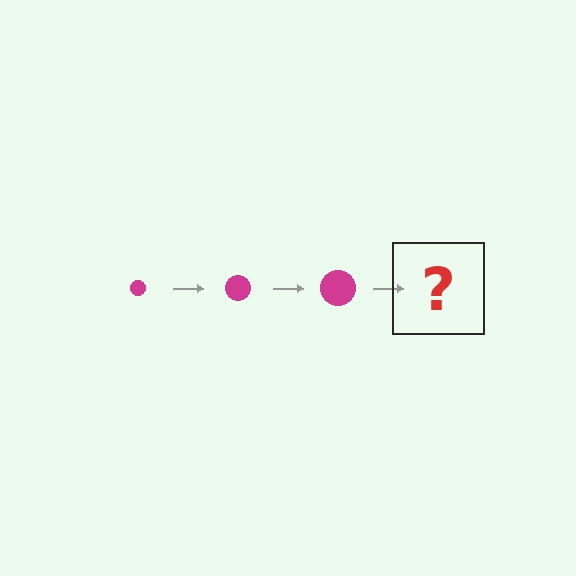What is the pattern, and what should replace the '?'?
The pattern is that the circle gets progressively larger each step. The '?' should be a magenta circle, larger than the previous one.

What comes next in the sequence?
The next element should be a magenta circle, larger than the previous one.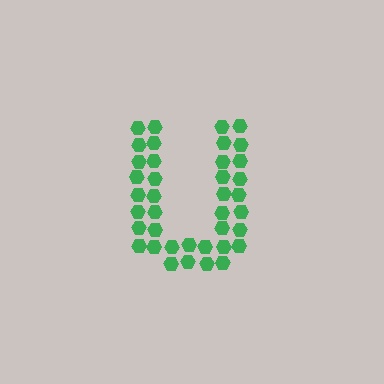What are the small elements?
The small elements are hexagons.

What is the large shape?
The large shape is the letter U.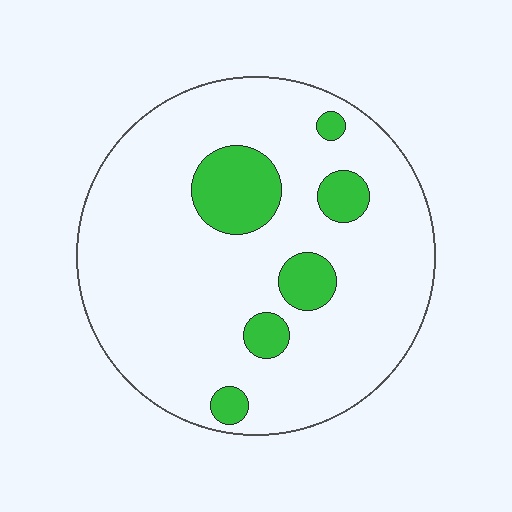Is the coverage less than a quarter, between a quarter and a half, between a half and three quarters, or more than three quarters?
Less than a quarter.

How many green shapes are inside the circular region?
6.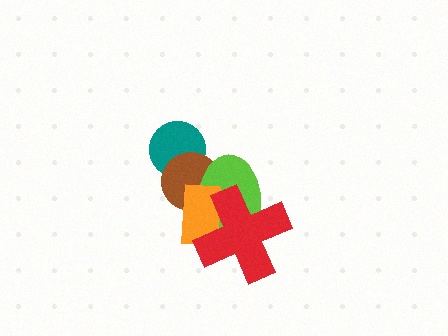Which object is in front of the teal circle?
The brown circle is in front of the teal circle.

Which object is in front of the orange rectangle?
The red cross is in front of the orange rectangle.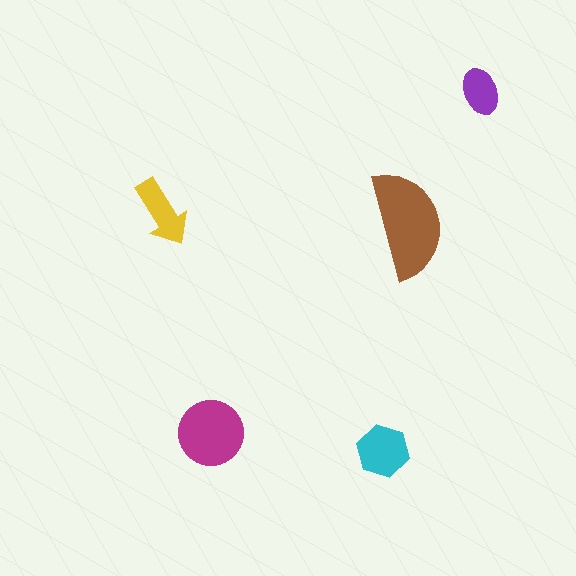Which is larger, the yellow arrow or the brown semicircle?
The brown semicircle.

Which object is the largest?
The brown semicircle.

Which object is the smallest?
The purple ellipse.